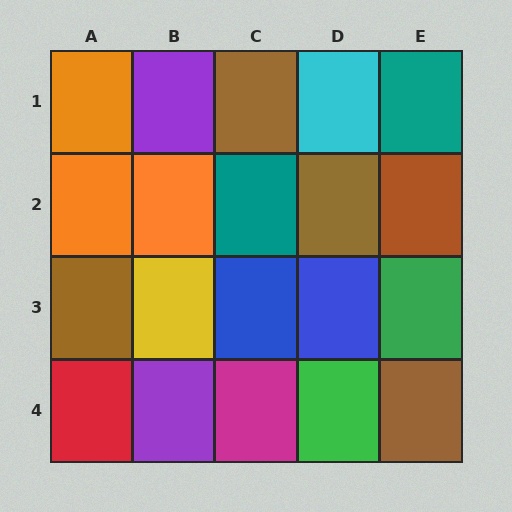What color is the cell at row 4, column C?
Magenta.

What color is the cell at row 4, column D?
Green.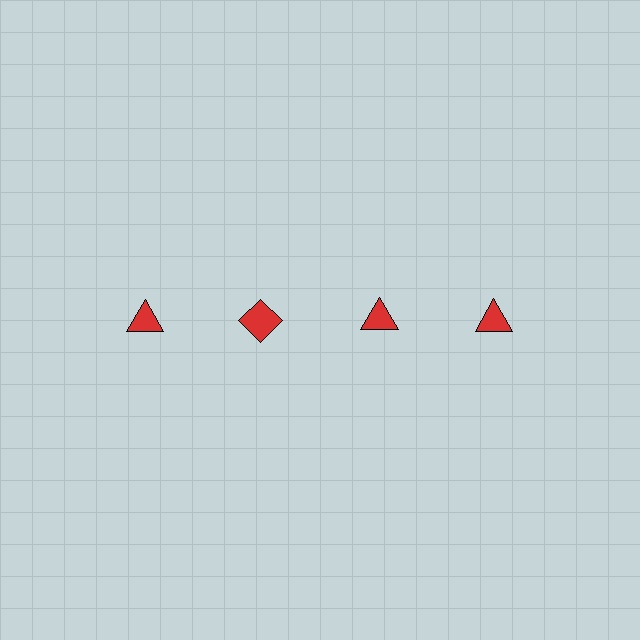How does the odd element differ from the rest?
It has a different shape: diamond instead of triangle.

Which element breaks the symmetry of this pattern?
The red diamond in the top row, second from left column breaks the symmetry. All other shapes are red triangles.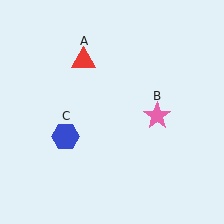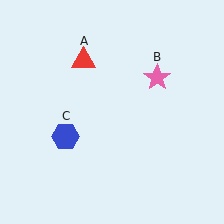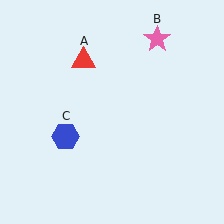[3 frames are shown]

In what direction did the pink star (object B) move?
The pink star (object B) moved up.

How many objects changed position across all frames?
1 object changed position: pink star (object B).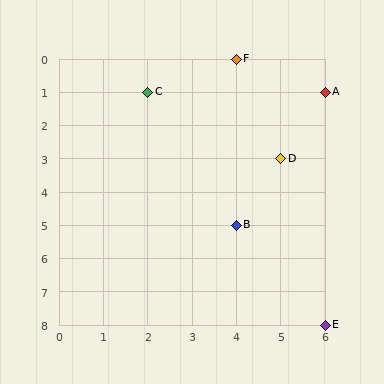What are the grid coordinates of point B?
Point B is at grid coordinates (4, 5).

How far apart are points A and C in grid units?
Points A and C are 4 columns apart.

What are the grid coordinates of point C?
Point C is at grid coordinates (2, 1).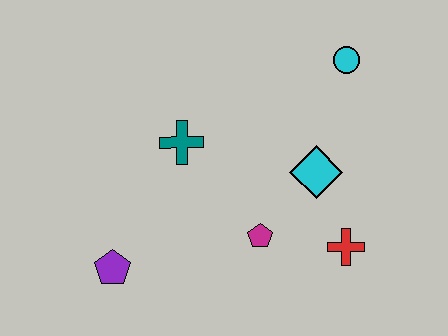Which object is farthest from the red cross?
The purple pentagon is farthest from the red cross.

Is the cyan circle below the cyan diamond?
No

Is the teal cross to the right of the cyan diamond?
No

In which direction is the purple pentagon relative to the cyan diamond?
The purple pentagon is to the left of the cyan diamond.